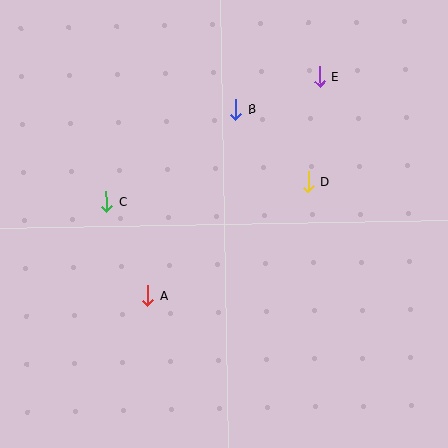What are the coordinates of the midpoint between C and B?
The midpoint between C and B is at (171, 156).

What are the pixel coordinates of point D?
Point D is at (308, 182).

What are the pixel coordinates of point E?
Point E is at (319, 77).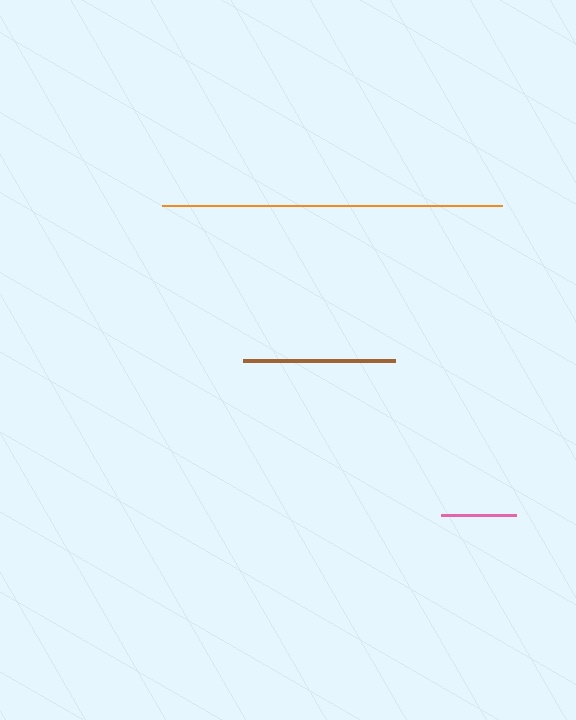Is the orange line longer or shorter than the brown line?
The orange line is longer than the brown line.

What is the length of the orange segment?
The orange segment is approximately 340 pixels long.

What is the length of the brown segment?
The brown segment is approximately 152 pixels long.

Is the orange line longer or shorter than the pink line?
The orange line is longer than the pink line.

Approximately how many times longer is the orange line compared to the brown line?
The orange line is approximately 2.2 times the length of the brown line.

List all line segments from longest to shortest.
From longest to shortest: orange, brown, pink.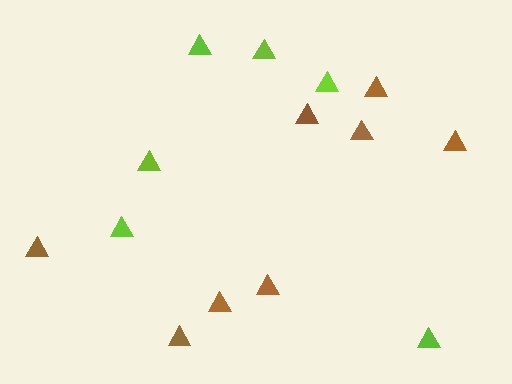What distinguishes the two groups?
There are 2 groups: one group of lime triangles (6) and one group of brown triangles (8).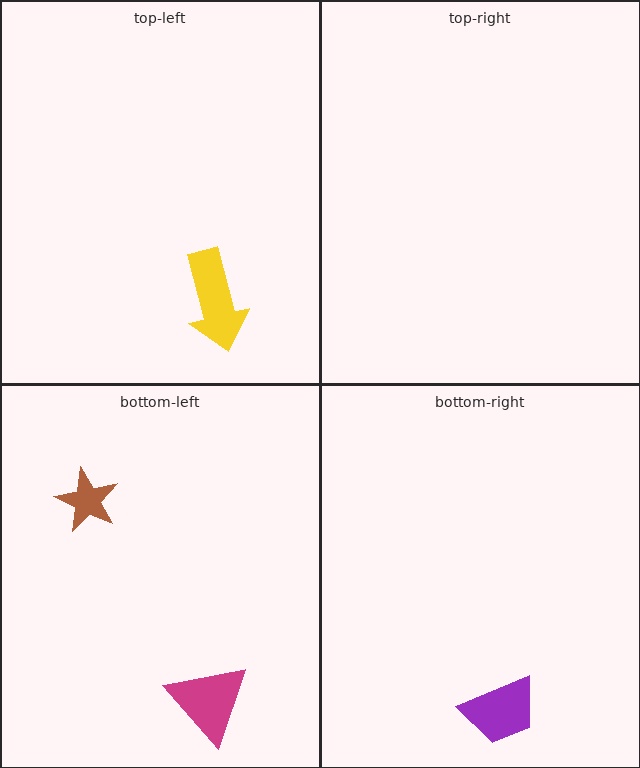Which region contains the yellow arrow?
The top-left region.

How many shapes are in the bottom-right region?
1.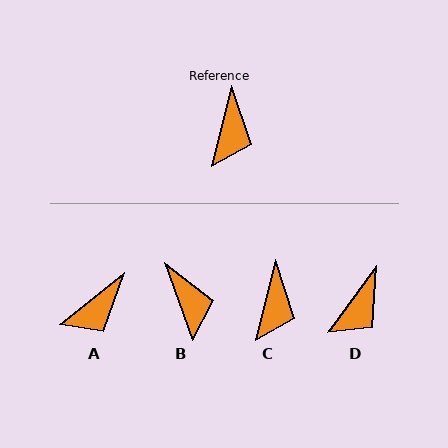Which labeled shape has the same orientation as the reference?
C.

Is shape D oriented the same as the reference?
No, it is off by about 22 degrees.